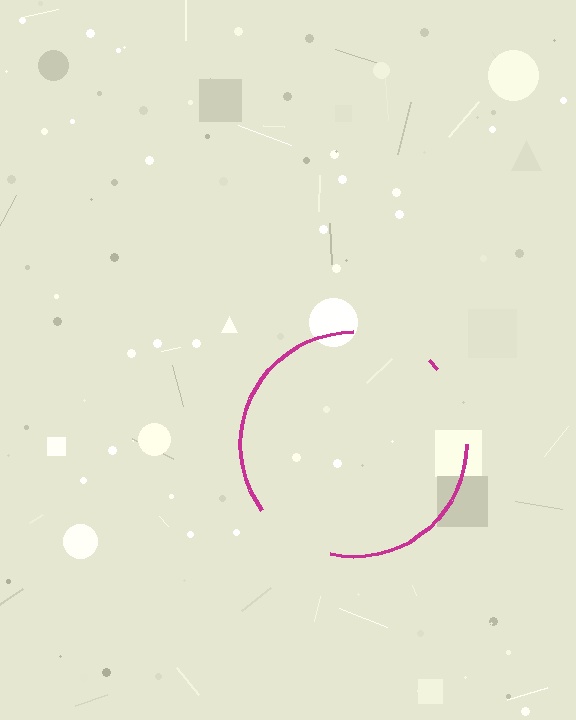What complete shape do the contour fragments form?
The contour fragments form a circle.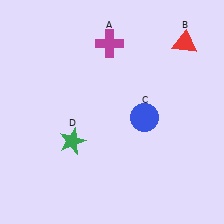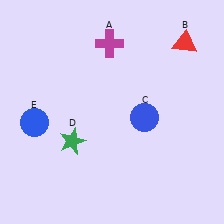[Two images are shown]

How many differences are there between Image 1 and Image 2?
There is 1 difference between the two images.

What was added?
A blue circle (E) was added in Image 2.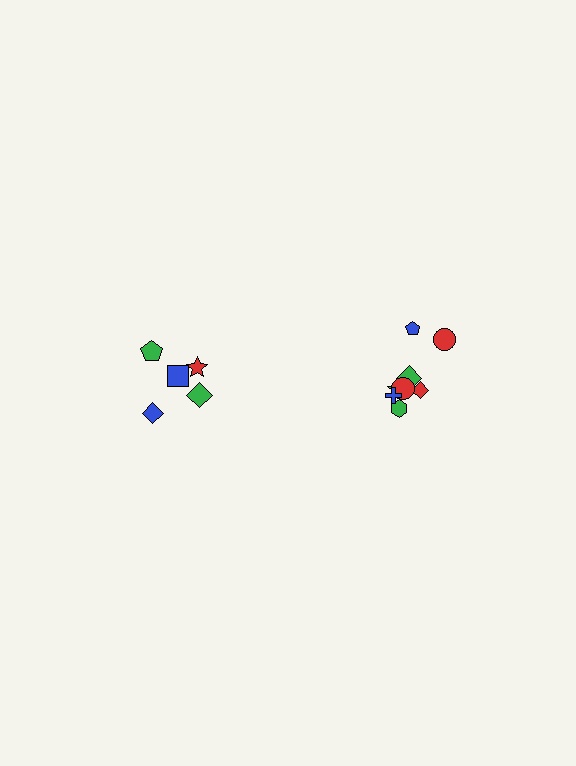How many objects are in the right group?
There are 8 objects.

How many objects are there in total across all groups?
There are 13 objects.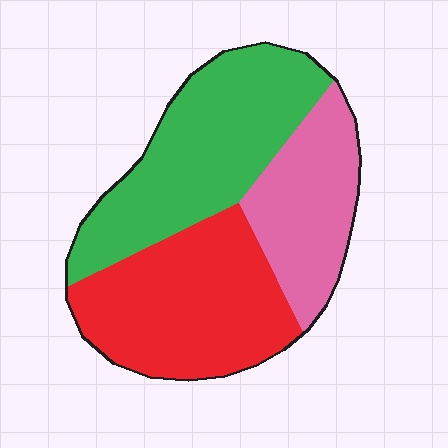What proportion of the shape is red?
Red takes up about three eighths (3/8) of the shape.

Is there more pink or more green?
Green.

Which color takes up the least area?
Pink, at roughly 25%.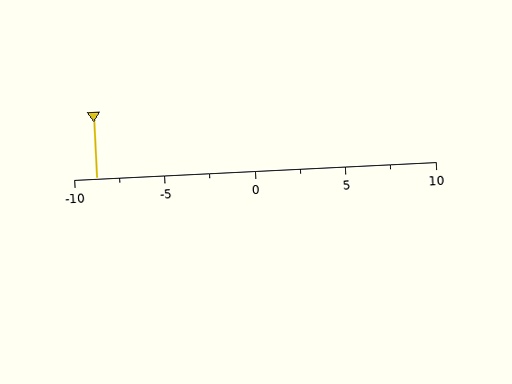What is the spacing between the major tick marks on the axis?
The major ticks are spaced 5 apart.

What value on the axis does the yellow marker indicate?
The marker indicates approximately -8.8.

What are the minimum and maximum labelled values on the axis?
The axis runs from -10 to 10.